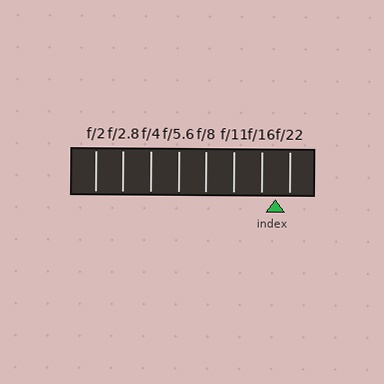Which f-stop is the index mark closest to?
The index mark is closest to f/16.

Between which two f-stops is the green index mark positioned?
The index mark is between f/16 and f/22.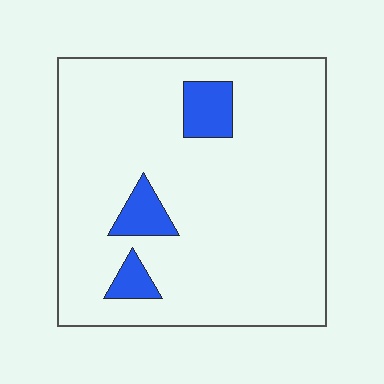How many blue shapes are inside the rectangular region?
3.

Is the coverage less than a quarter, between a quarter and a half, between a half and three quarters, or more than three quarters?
Less than a quarter.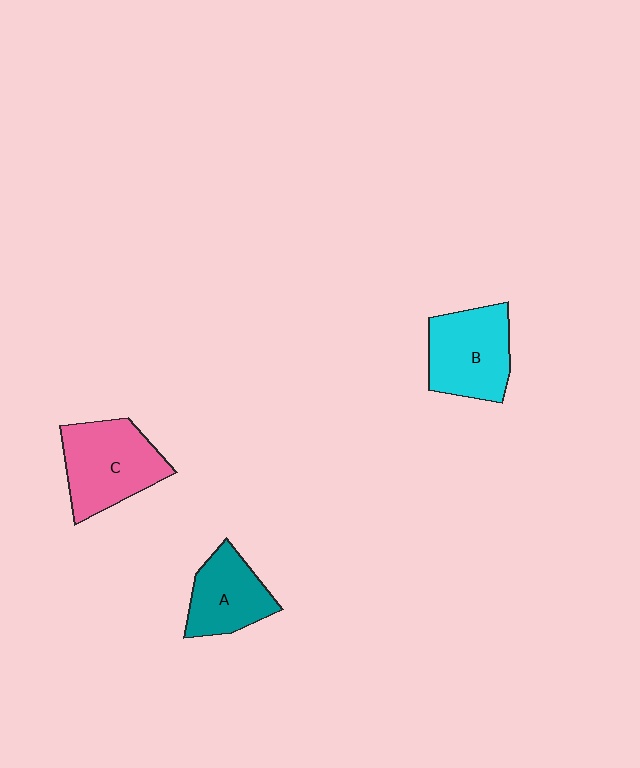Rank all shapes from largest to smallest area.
From largest to smallest: C (pink), B (cyan), A (teal).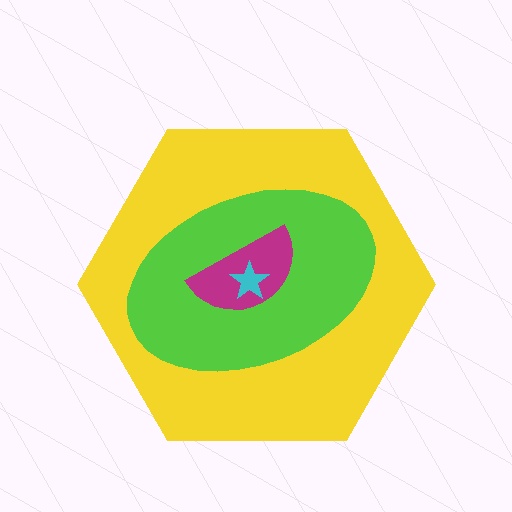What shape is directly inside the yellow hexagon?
The lime ellipse.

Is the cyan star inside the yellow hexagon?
Yes.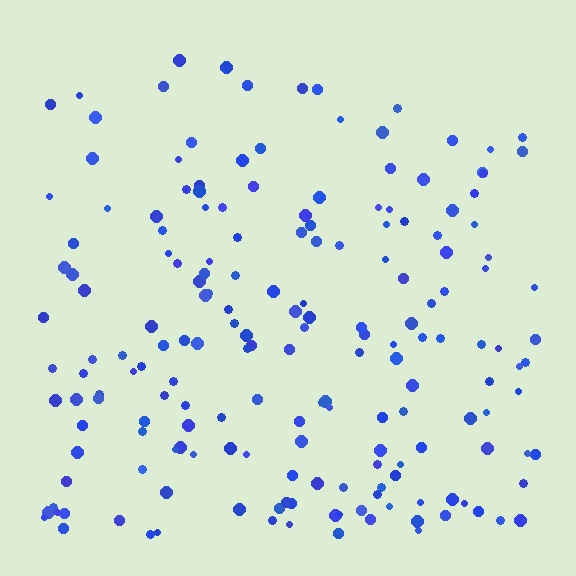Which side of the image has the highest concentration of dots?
The bottom.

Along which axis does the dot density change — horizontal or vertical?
Vertical.